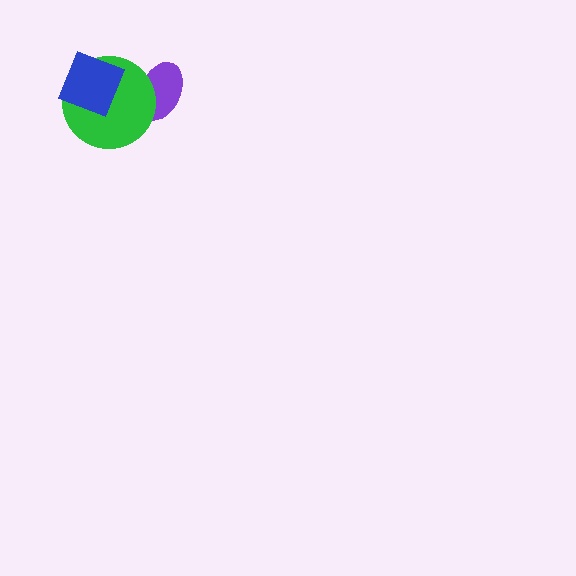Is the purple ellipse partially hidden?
Yes, it is partially covered by another shape.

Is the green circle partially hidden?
Yes, it is partially covered by another shape.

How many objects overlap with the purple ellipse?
1 object overlaps with the purple ellipse.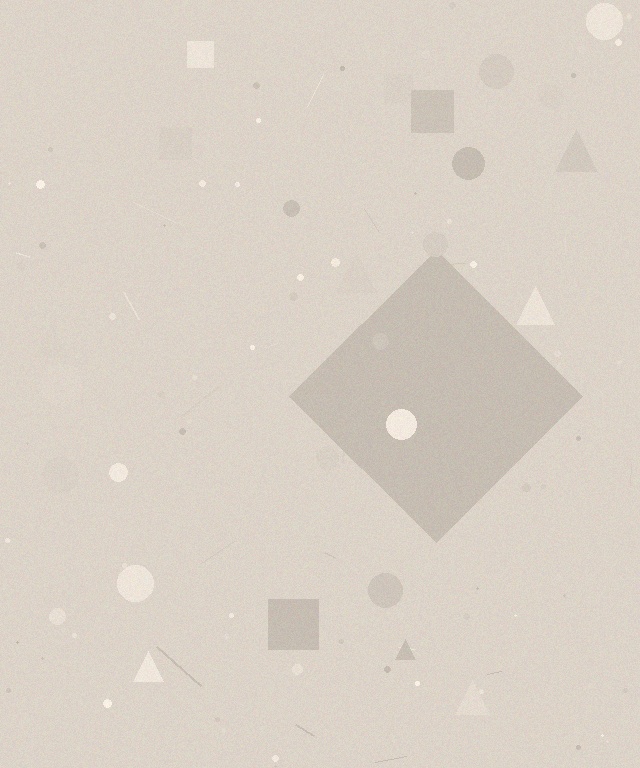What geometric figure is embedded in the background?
A diamond is embedded in the background.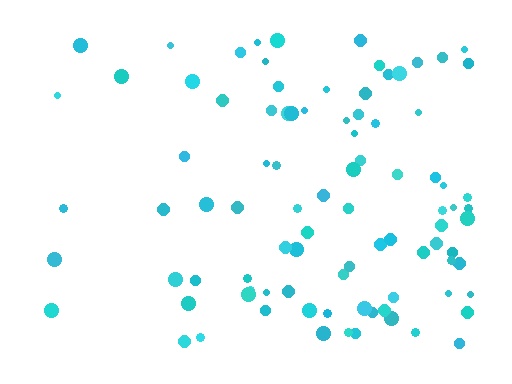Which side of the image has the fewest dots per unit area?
The left.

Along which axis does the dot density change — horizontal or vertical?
Horizontal.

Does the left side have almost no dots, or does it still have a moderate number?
Still a moderate number, just noticeably fewer than the right.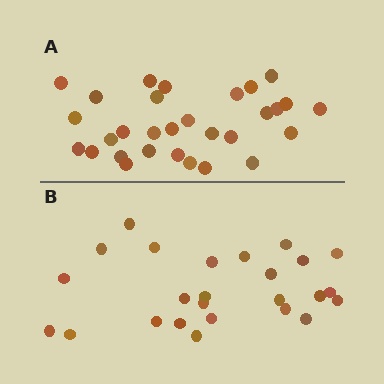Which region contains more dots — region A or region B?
Region A (the top region) has more dots.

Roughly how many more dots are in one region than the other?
Region A has about 5 more dots than region B.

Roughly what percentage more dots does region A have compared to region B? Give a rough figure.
About 20% more.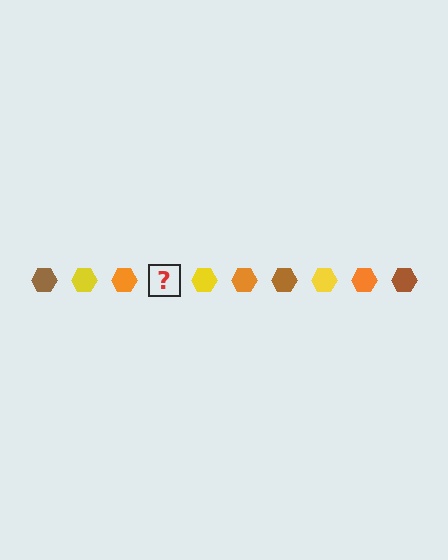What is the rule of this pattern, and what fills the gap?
The rule is that the pattern cycles through brown, yellow, orange hexagons. The gap should be filled with a brown hexagon.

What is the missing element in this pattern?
The missing element is a brown hexagon.